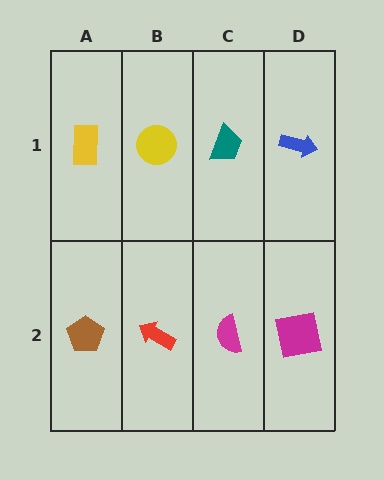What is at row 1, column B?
A yellow circle.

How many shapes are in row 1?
4 shapes.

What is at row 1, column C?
A teal trapezoid.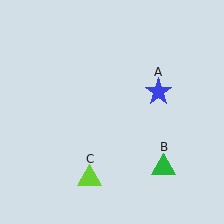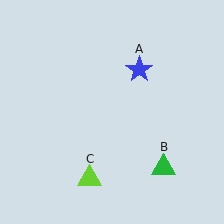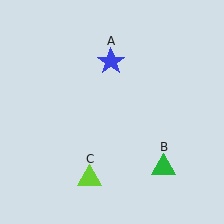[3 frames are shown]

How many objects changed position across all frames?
1 object changed position: blue star (object A).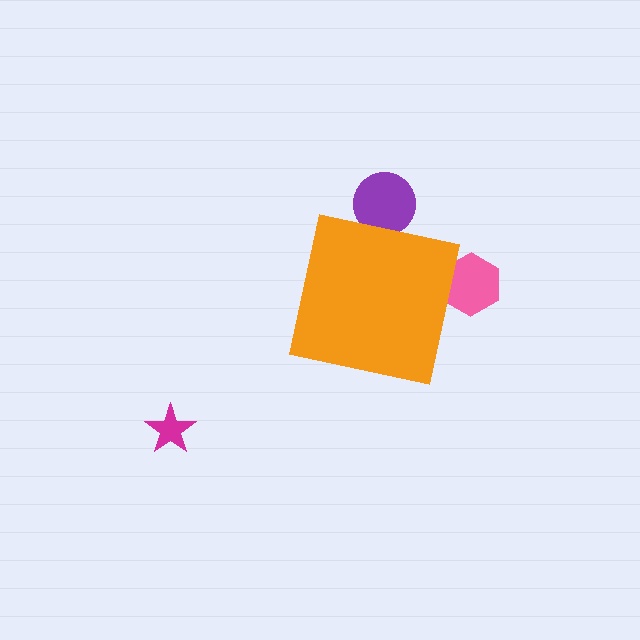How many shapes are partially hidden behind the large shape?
2 shapes are partially hidden.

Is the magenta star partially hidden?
No, the magenta star is fully visible.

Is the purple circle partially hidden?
Yes, the purple circle is partially hidden behind the orange square.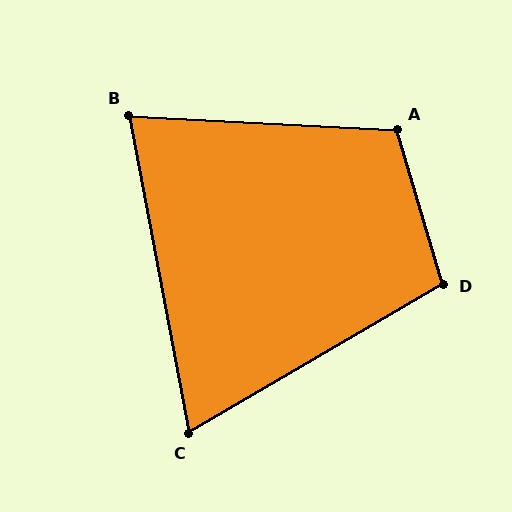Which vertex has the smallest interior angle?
C, at approximately 70 degrees.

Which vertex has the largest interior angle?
A, at approximately 110 degrees.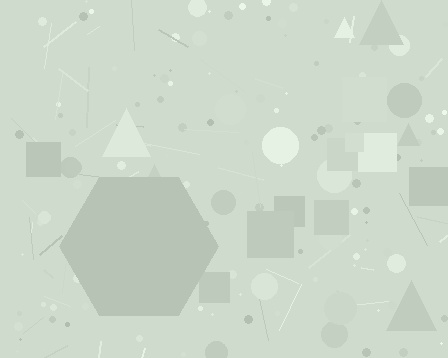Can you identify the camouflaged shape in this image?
The camouflaged shape is a hexagon.